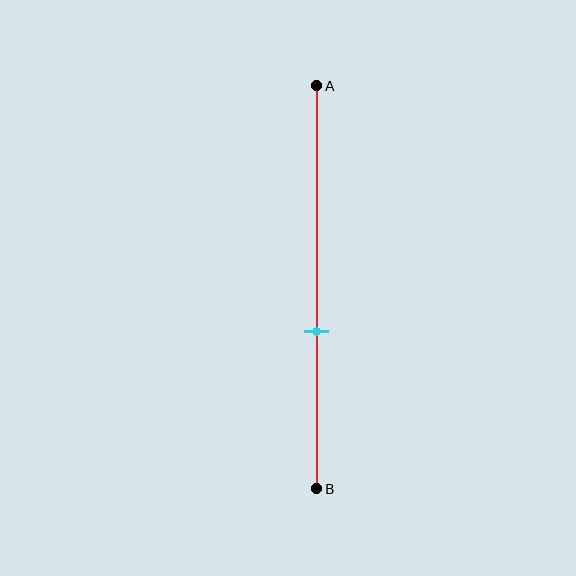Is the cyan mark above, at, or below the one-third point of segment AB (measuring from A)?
The cyan mark is below the one-third point of segment AB.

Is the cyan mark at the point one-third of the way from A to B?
No, the mark is at about 60% from A, not at the 33% one-third point.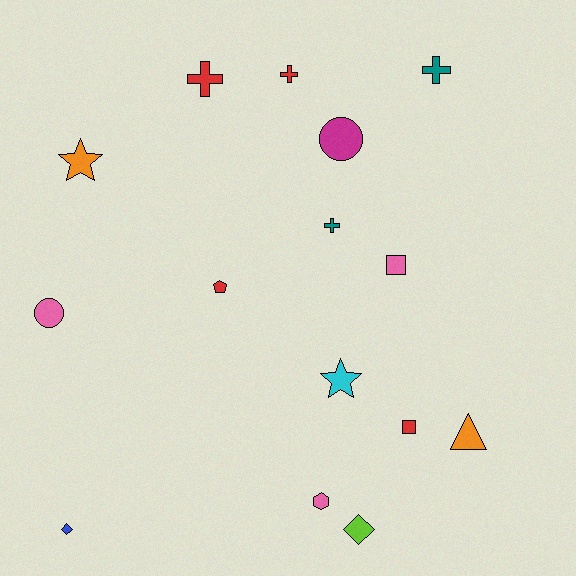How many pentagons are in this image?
There is 1 pentagon.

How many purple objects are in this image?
There are no purple objects.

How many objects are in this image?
There are 15 objects.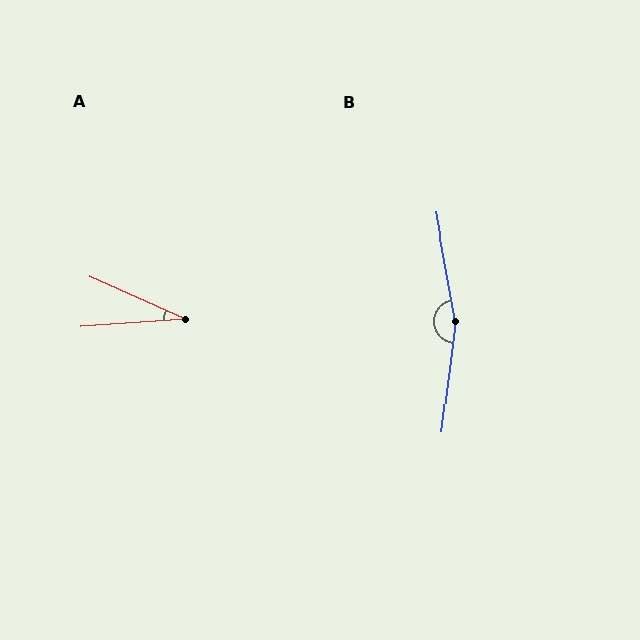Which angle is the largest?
B, at approximately 163 degrees.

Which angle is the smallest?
A, at approximately 28 degrees.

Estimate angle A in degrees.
Approximately 28 degrees.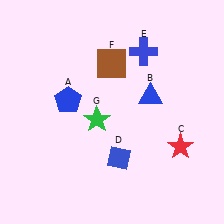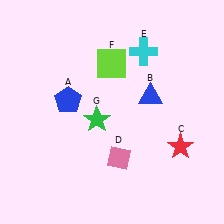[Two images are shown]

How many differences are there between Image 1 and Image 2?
There are 3 differences between the two images.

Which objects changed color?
D changed from blue to pink. E changed from blue to cyan. F changed from brown to lime.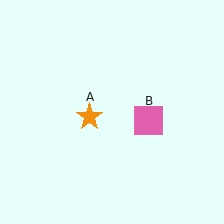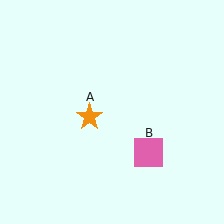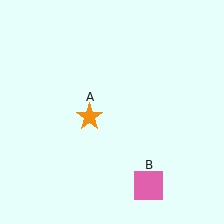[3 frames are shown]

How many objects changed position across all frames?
1 object changed position: pink square (object B).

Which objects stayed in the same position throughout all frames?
Orange star (object A) remained stationary.